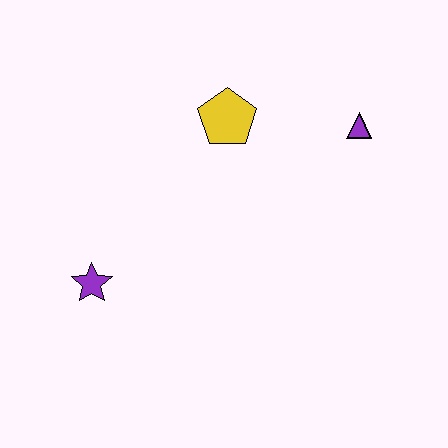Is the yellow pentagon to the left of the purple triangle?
Yes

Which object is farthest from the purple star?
The purple triangle is farthest from the purple star.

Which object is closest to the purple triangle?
The yellow pentagon is closest to the purple triangle.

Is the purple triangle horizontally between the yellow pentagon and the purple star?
No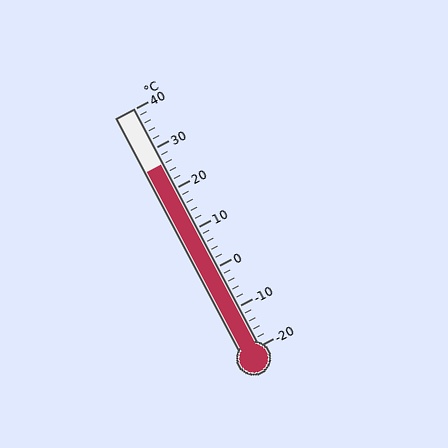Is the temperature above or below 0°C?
The temperature is above 0°C.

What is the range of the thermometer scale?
The thermometer scale ranges from -20°C to 40°C.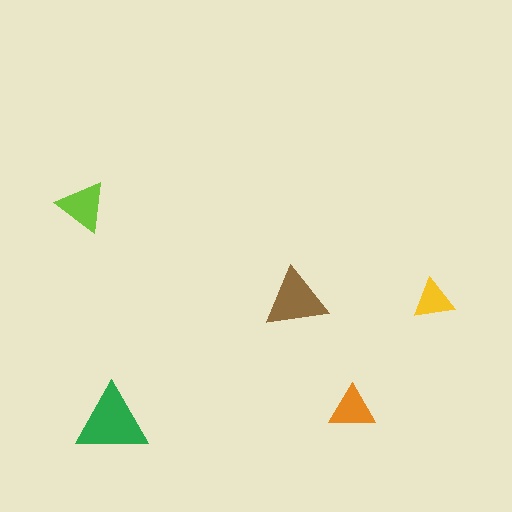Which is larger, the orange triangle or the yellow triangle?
The orange one.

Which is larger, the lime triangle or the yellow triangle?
The lime one.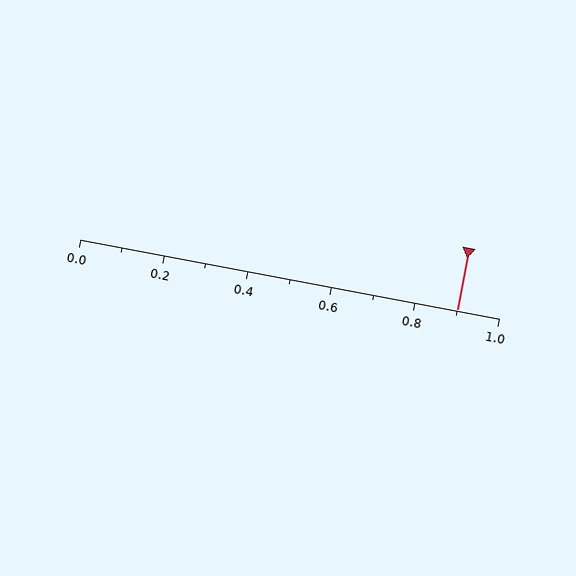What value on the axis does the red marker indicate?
The marker indicates approximately 0.9.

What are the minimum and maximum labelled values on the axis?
The axis runs from 0.0 to 1.0.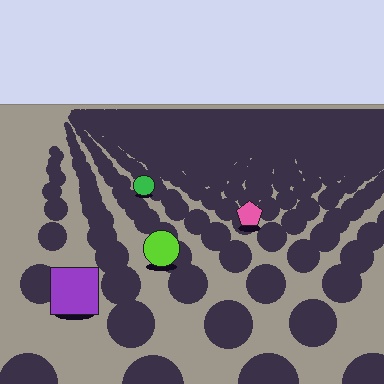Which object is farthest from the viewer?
The green circle is farthest from the viewer. It appears smaller and the ground texture around it is denser.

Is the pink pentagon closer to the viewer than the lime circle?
No. The lime circle is closer — you can tell from the texture gradient: the ground texture is coarser near it.